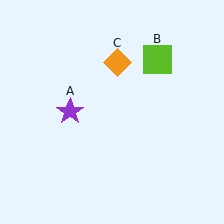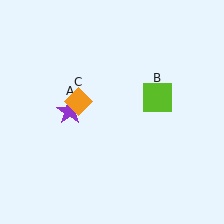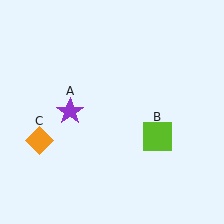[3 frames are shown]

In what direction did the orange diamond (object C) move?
The orange diamond (object C) moved down and to the left.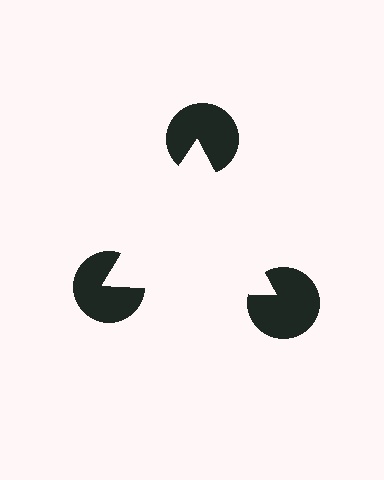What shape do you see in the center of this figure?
An illusory triangle — its edges are inferred from the aligned wedge cuts in the pac-man discs, not physically drawn.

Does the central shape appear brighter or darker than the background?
It typically appears slightly brighter than the background, even though no actual brightness change is drawn.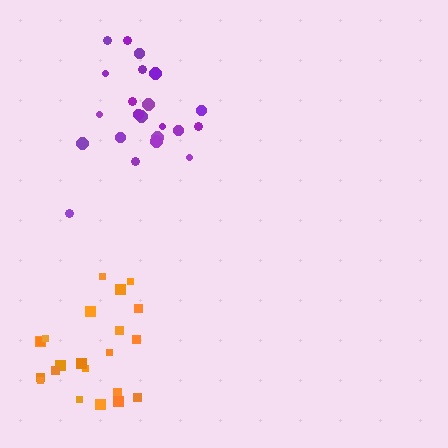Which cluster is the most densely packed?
Orange.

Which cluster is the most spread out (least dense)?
Purple.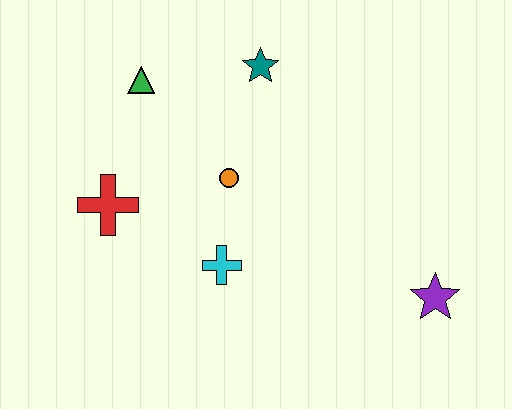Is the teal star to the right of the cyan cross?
Yes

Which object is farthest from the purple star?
The green triangle is farthest from the purple star.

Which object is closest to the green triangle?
The teal star is closest to the green triangle.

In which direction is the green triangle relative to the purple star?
The green triangle is to the left of the purple star.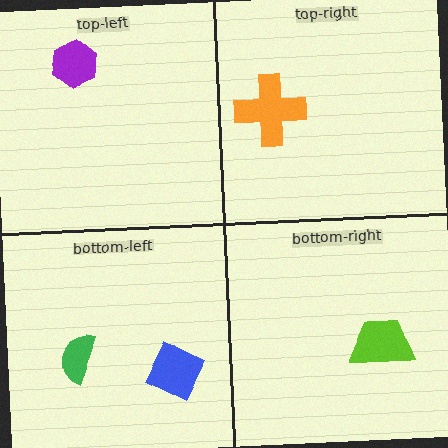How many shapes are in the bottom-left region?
2.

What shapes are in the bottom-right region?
The lime trapezoid.